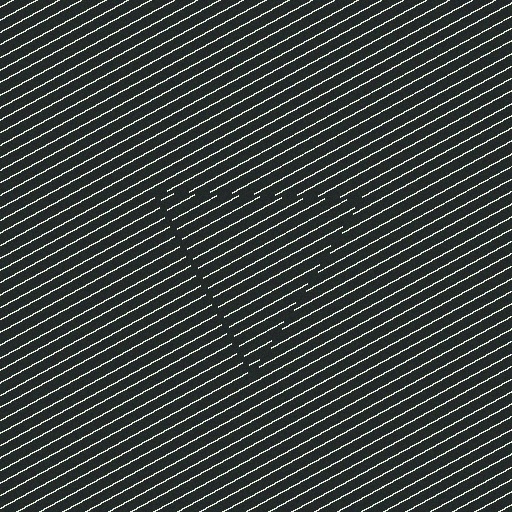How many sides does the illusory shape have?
3 sides — the line-ends trace a triangle.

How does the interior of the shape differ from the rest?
The interior of the shape contains the same grating, shifted by half a period — the contour is defined by the phase discontinuity where line-ends from the inner and outer gratings abut.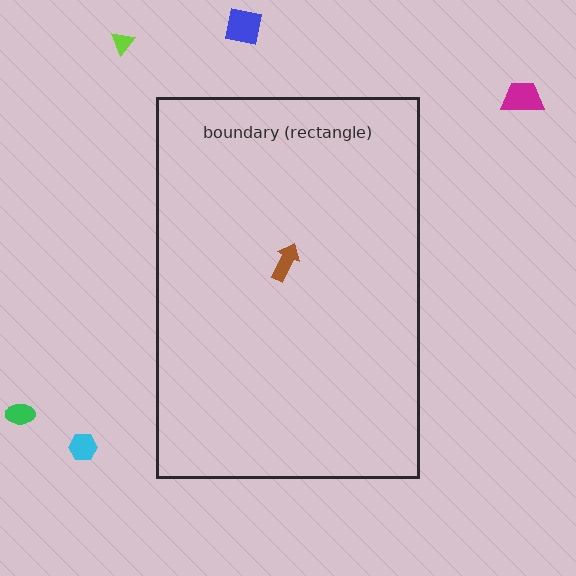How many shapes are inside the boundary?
1 inside, 5 outside.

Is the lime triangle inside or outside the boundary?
Outside.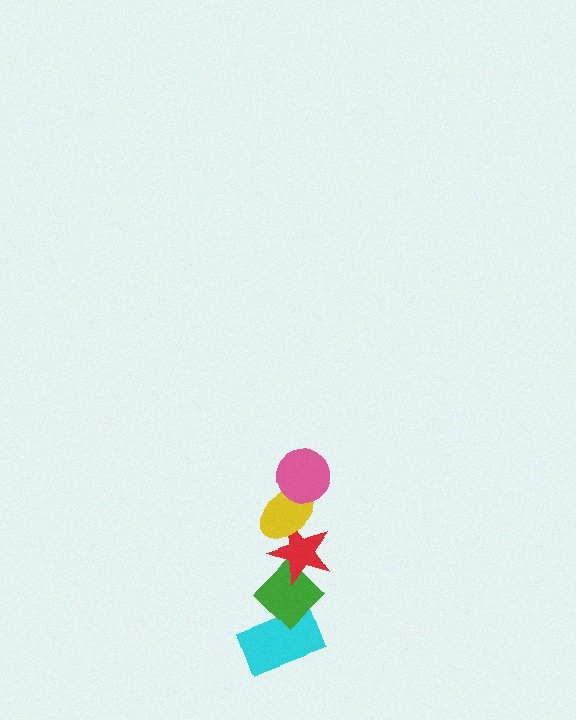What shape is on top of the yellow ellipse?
The pink circle is on top of the yellow ellipse.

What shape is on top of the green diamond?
The red star is on top of the green diamond.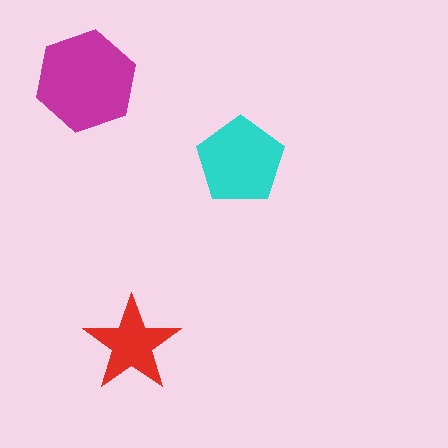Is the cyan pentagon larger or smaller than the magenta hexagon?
Smaller.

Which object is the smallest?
The red star.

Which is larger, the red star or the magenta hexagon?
The magenta hexagon.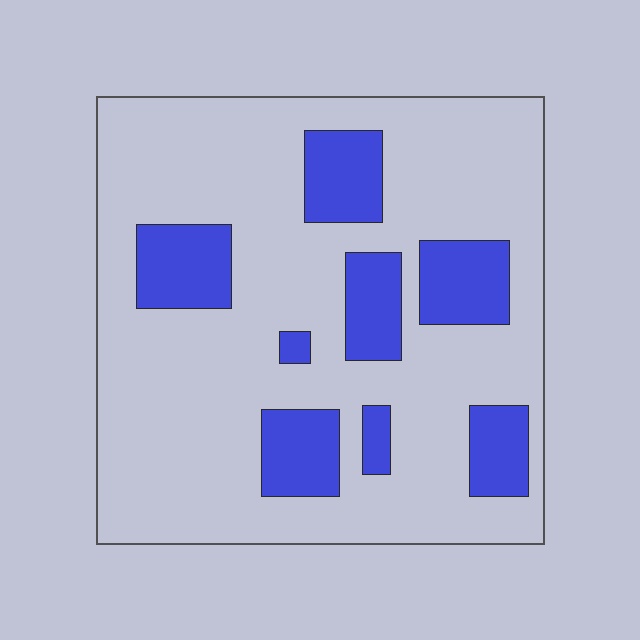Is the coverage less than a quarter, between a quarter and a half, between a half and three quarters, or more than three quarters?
Less than a quarter.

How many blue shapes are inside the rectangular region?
8.